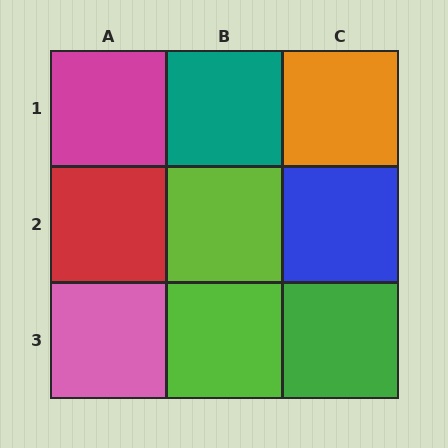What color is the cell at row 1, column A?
Magenta.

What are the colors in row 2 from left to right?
Red, lime, blue.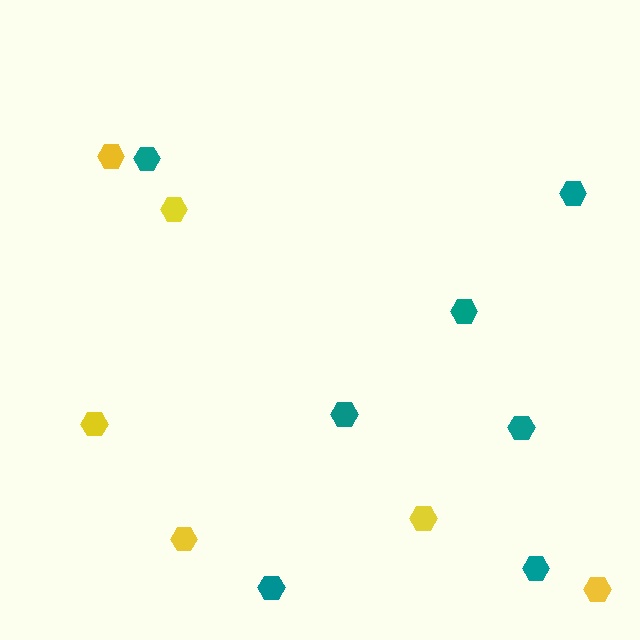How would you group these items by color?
There are 2 groups: one group of yellow hexagons (6) and one group of teal hexagons (7).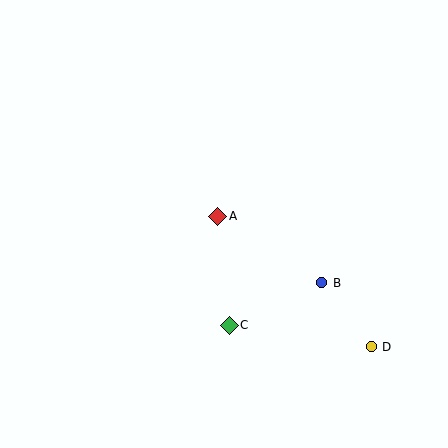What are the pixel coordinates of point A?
Point A is at (218, 216).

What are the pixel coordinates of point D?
Point D is at (371, 347).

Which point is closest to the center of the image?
Point A at (218, 216) is closest to the center.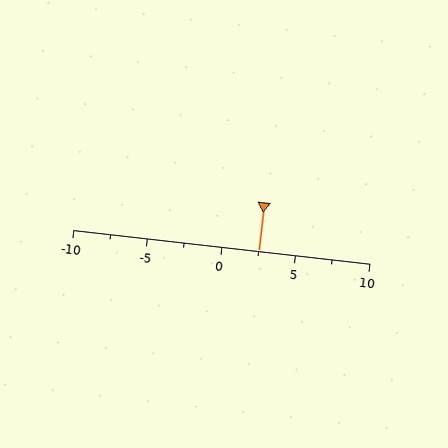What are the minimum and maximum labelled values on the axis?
The axis runs from -10 to 10.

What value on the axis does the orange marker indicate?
The marker indicates approximately 2.5.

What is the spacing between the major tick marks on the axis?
The major ticks are spaced 5 apart.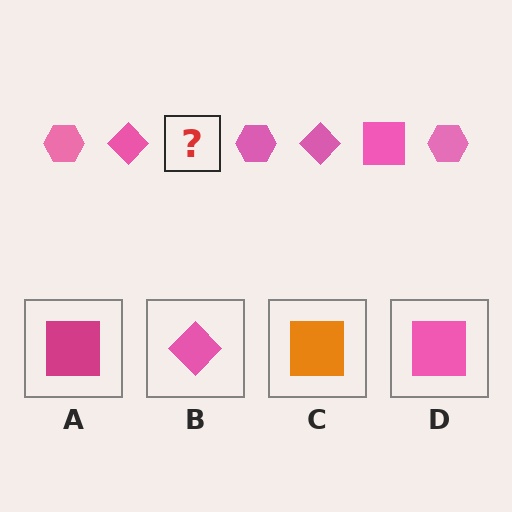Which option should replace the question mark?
Option D.